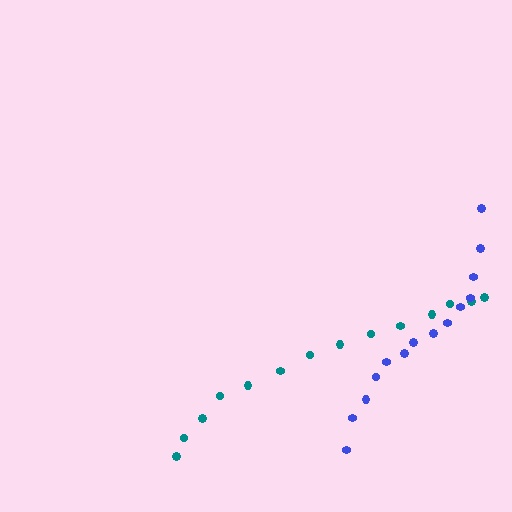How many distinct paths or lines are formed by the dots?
There are 2 distinct paths.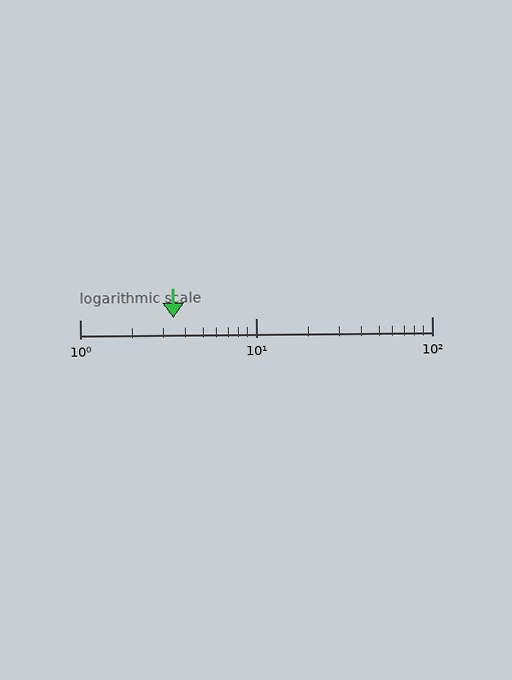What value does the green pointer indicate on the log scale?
The pointer indicates approximately 3.4.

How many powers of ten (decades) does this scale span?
The scale spans 2 decades, from 1 to 100.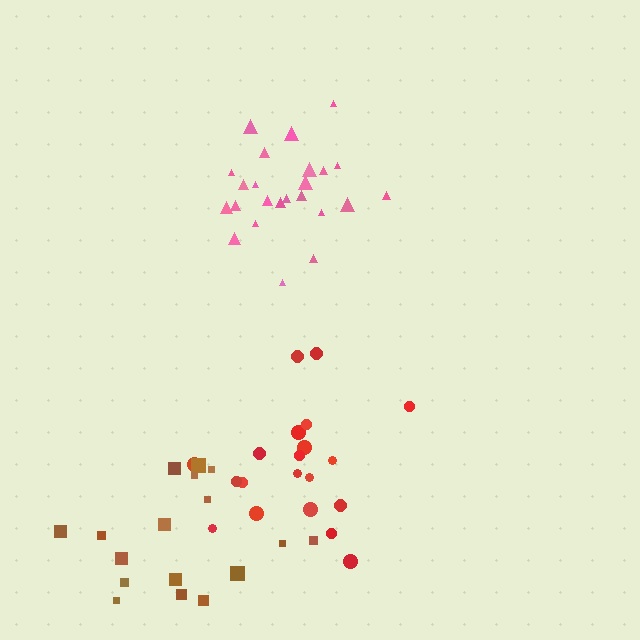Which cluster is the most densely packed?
Pink.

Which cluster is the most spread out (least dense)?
Brown.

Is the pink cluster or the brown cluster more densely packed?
Pink.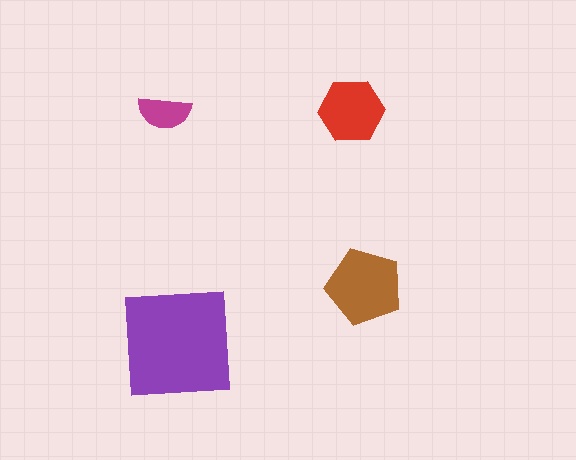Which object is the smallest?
The magenta semicircle.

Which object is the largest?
The purple square.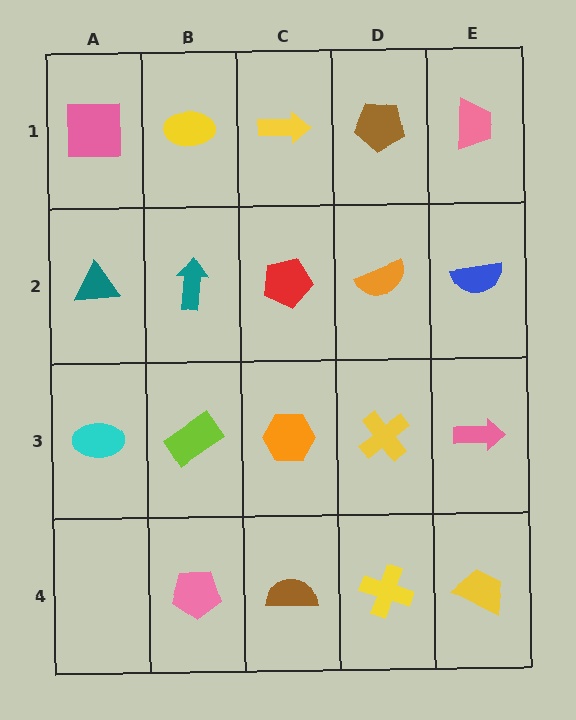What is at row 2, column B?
A teal arrow.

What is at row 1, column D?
A brown pentagon.